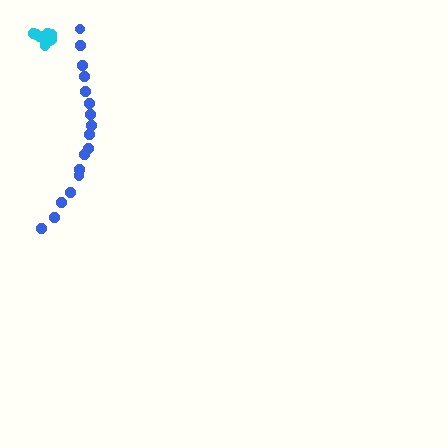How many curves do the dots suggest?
There are 2 distinct paths.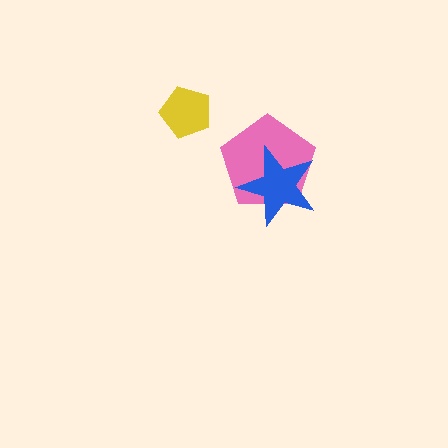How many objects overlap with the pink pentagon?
1 object overlaps with the pink pentagon.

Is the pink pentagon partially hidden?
Yes, it is partially covered by another shape.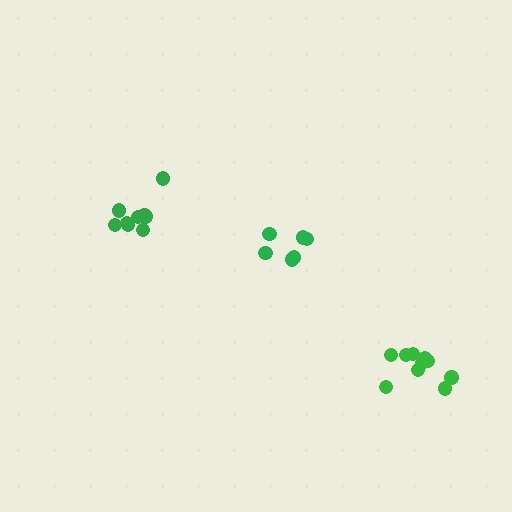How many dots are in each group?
Group 1: 6 dots, Group 2: 10 dots, Group 3: 9 dots (25 total).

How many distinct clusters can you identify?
There are 3 distinct clusters.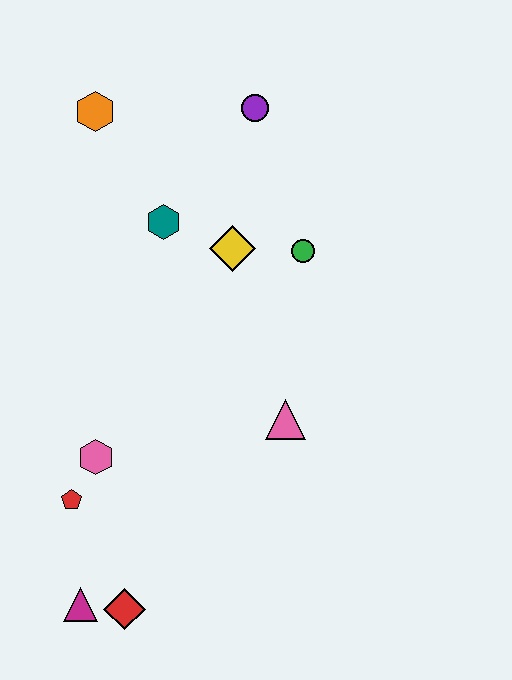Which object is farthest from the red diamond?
The purple circle is farthest from the red diamond.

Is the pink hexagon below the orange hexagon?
Yes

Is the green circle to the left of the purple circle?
No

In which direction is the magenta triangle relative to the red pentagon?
The magenta triangle is below the red pentagon.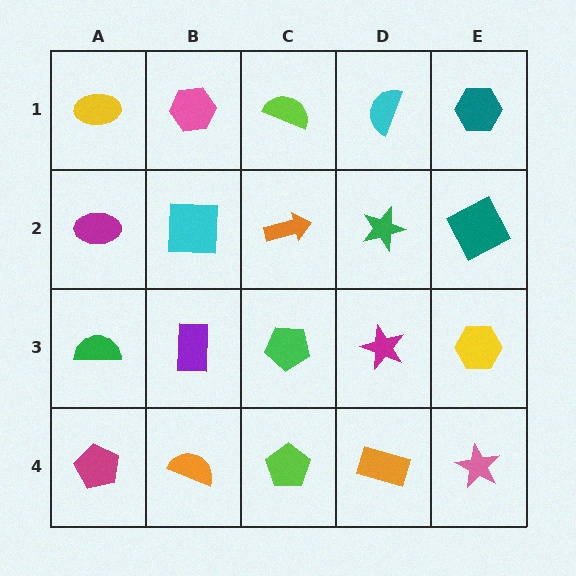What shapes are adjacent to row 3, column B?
A cyan square (row 2, column B), an orange semicircle (row 4, column B), a green semicircle (row 3, column A), a green pentagon (row 3, column C).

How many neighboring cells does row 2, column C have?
4.